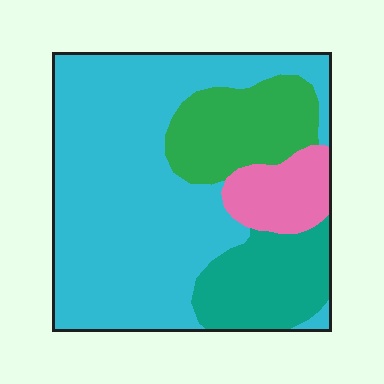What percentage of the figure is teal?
Teal covers 15% of the figure.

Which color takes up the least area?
Pink, at roughly 10%.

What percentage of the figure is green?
Green takes up about one sixth (1/6) of the figure.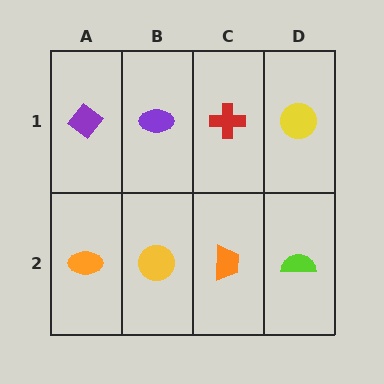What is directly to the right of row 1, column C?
A yellow circle.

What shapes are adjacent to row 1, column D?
A lime semicircle (row 2, column D), a red cross (row 1, column C).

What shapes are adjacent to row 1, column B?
A yellow circle (row 2, column B), a purple diamond (row 1, column A), a red cross (row 1, column C).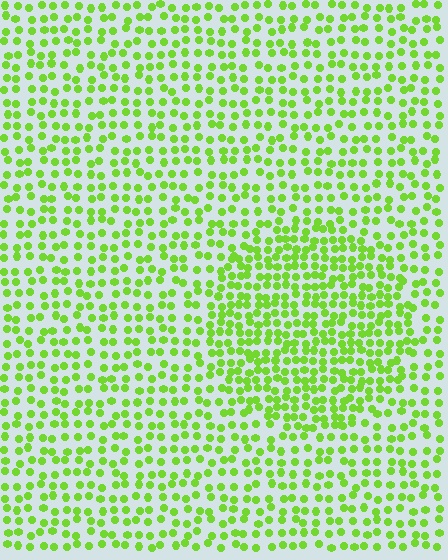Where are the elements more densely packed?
The elements are more densely packed inside the circle boundary.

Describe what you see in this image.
The image contains small lime elements arranged at two different densities. A circle-shaped region is visible where the elements are more densely packed than the surrounding area.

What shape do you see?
I see a circle.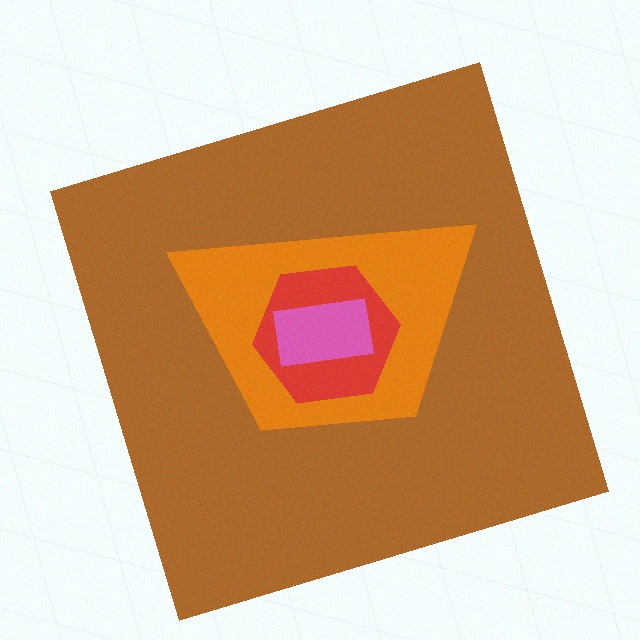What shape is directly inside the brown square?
The orange trapezoid.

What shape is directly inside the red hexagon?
The pink rectangle.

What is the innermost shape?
The pink rectangle.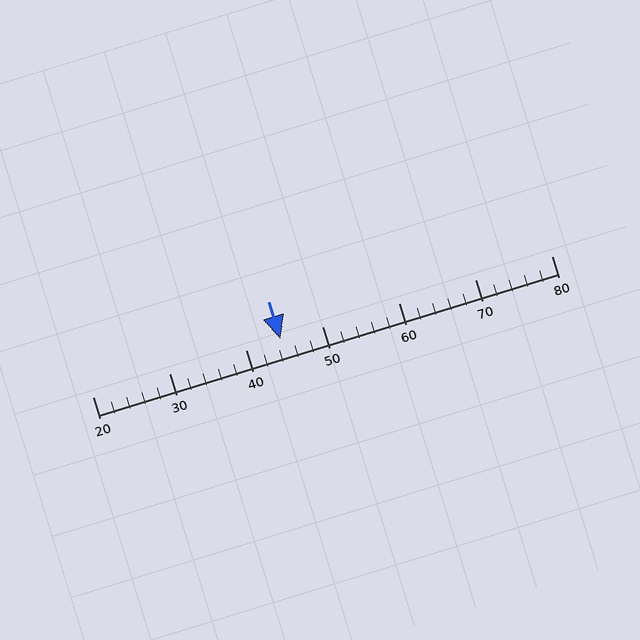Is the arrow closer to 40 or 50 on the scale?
The arrow is closer to 40.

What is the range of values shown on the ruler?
The ruler shows values from 20 to 80.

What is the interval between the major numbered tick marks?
The major tick marks are spaced 10 units apart.